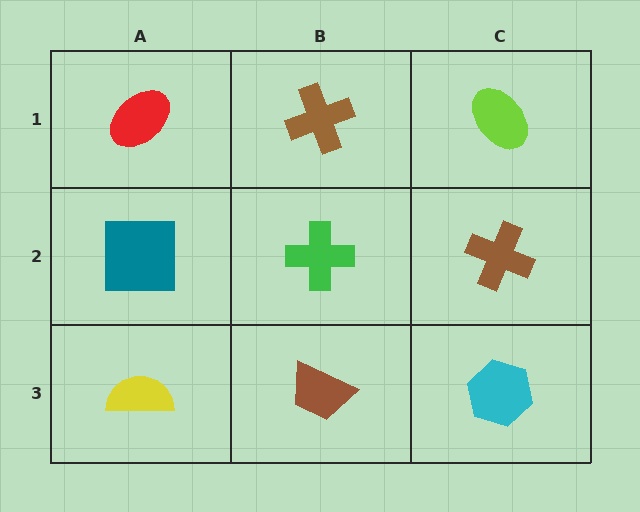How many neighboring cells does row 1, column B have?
3.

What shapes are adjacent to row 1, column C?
A brown cross (row 2, column C), a brown cross (row 1, column B).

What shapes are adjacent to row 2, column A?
A red ellipse (row 1, column A), a yellow semicircle (row 3, column A), a green cross (row 2, column B).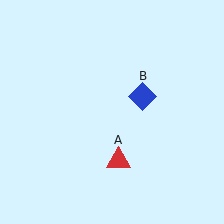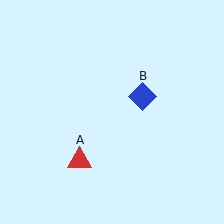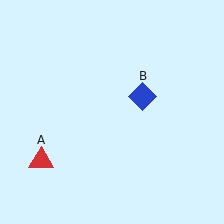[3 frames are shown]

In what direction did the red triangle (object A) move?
The red triangle (object A) moved left.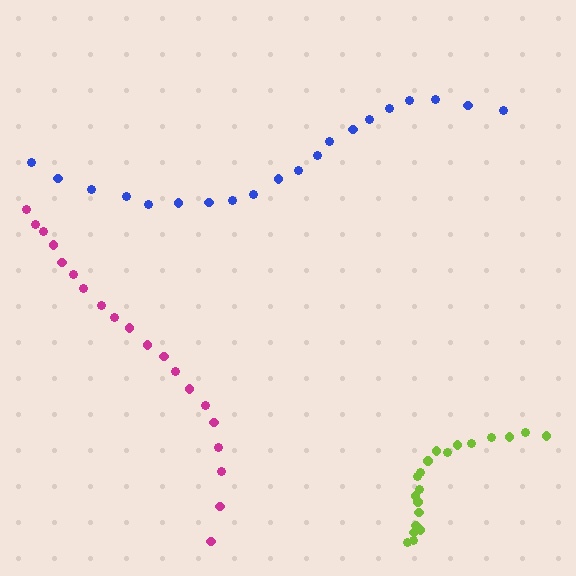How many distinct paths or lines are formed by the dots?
There are 3 distinct paths.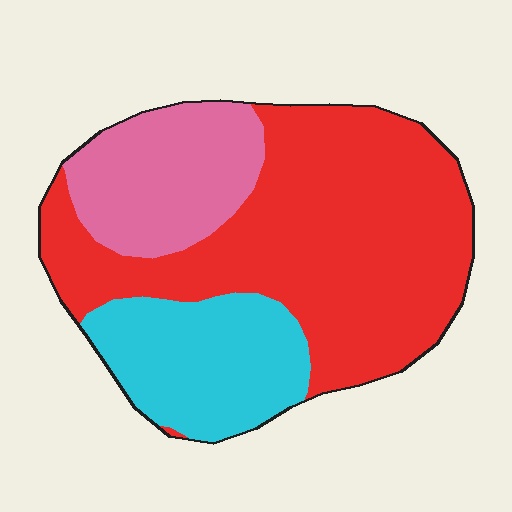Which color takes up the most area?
Red, at roughly 55%.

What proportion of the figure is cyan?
Cyan covers 22% of the figure.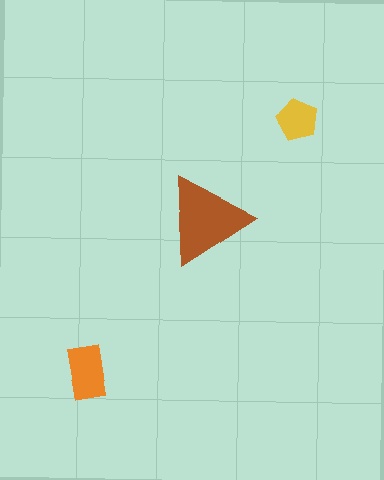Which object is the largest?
The brown triangle.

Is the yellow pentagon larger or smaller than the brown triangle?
Smaller.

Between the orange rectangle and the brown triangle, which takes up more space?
The brown triangle.